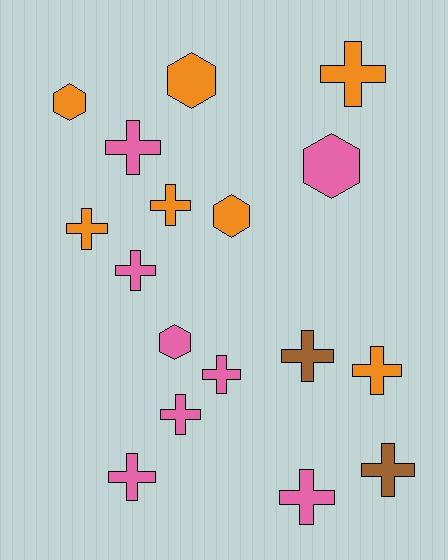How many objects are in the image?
There are 17 objects.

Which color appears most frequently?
Pink, with 8 objects.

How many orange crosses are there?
There are 4 orange crosses.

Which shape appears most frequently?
Cross, with 12 objects.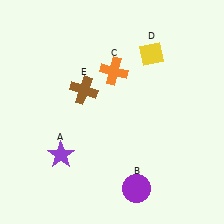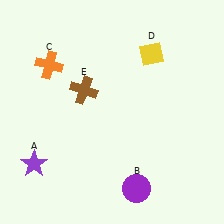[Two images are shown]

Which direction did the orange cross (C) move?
The orange cross (C) moved left.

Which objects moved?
The objects that moved are: the purple star (A), the orange cross (C).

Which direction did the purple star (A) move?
The purple star (A) moved left.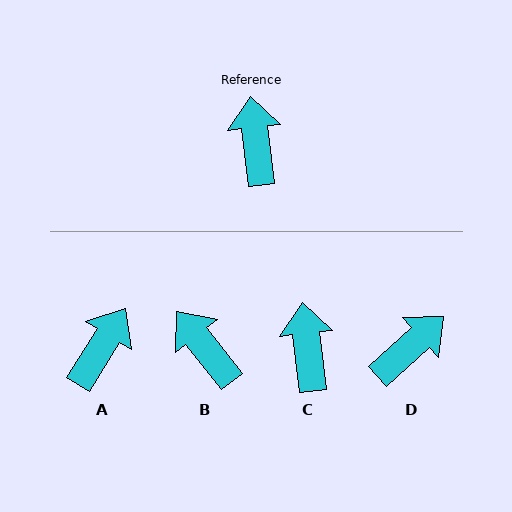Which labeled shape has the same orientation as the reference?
C.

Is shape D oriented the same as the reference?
No, it is off by about 55 degrees.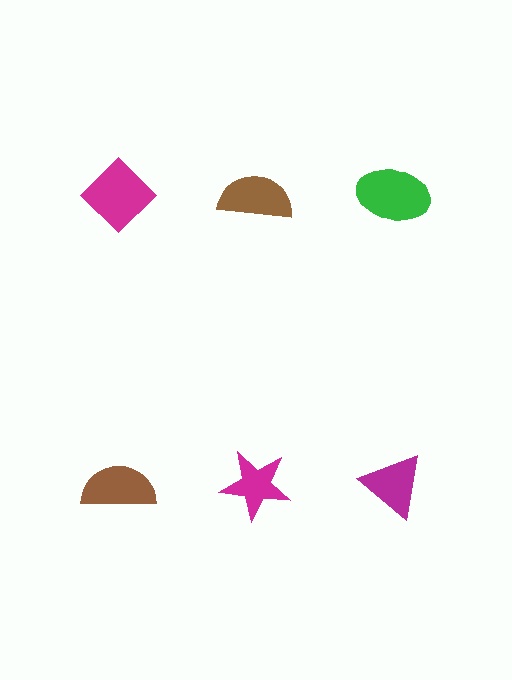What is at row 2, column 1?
A brown semicircle.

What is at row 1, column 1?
A magenta diamond.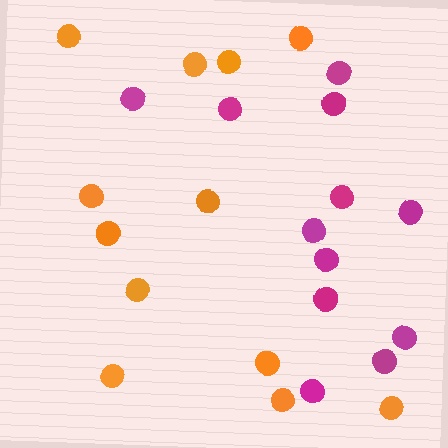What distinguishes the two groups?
There are 2 groups: one group of magenta circles (12) and one group of orange circles (12).